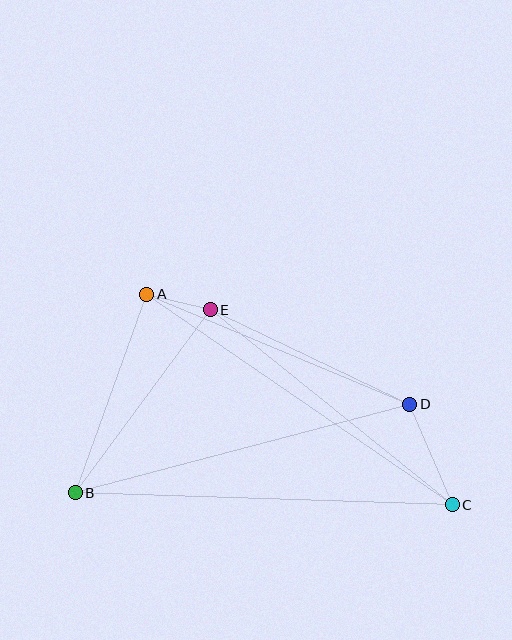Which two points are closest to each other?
Points A and E are closest to each other.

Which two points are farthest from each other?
Points B and C are farthest from each other.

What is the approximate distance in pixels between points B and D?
The distance between B and D is approximately 346 pixels.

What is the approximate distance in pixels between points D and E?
The distance between D and E is approximately 221 pixels.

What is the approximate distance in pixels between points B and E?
The distance between B and E is approximately 227 pixels.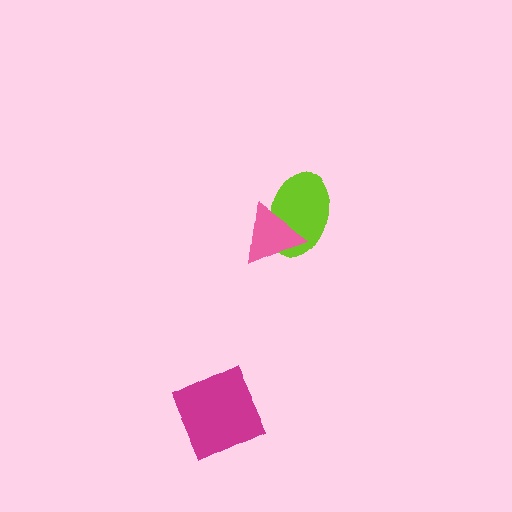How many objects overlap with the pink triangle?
1 object overlaps with the pink triangle.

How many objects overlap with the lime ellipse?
1 object overlaps with the lime ellipse.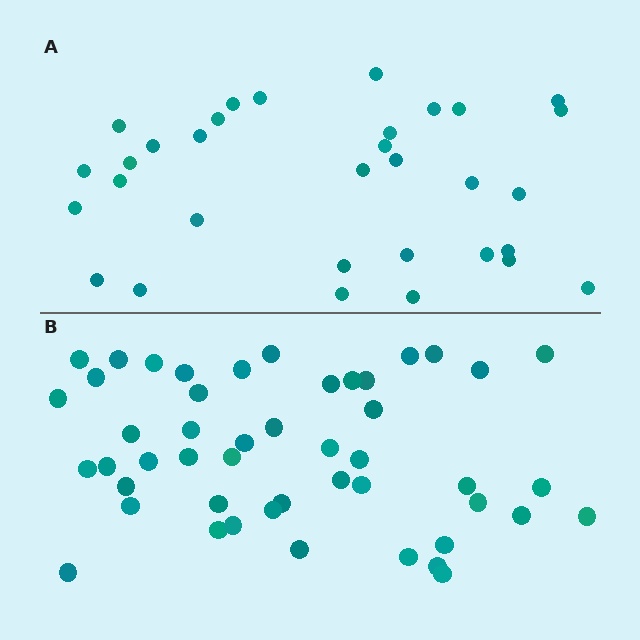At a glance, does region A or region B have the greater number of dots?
Region B (the bottom region) has more dots.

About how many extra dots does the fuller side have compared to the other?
Region B has approximately 15 more dots than region A.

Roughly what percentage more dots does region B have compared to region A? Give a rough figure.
About 50% more.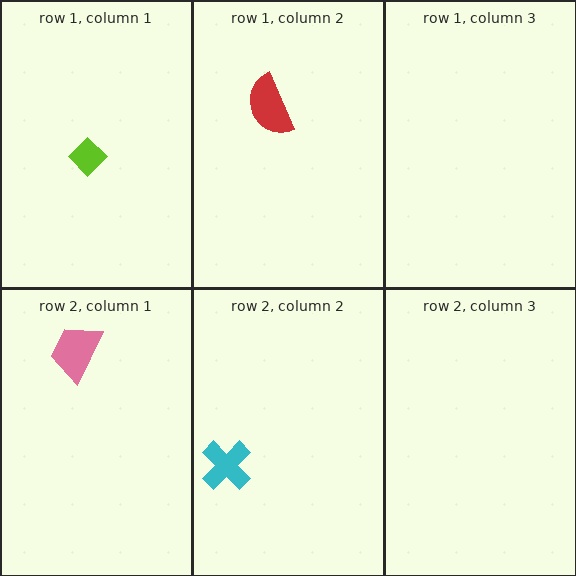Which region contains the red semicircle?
The row 1, column 2 region.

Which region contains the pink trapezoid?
The row 2, column 1 region.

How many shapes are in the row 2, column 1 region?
1.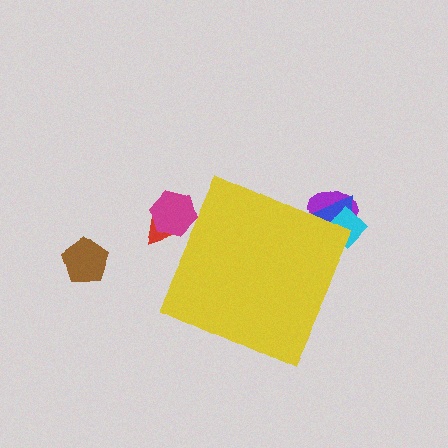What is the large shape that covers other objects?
A yellow diamond.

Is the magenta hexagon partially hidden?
Yes, the magenta hexagon is partially hidden behind the yellow diamond.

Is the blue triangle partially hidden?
Yes, the blue triangle is partially hidden behind the yellow diamond.